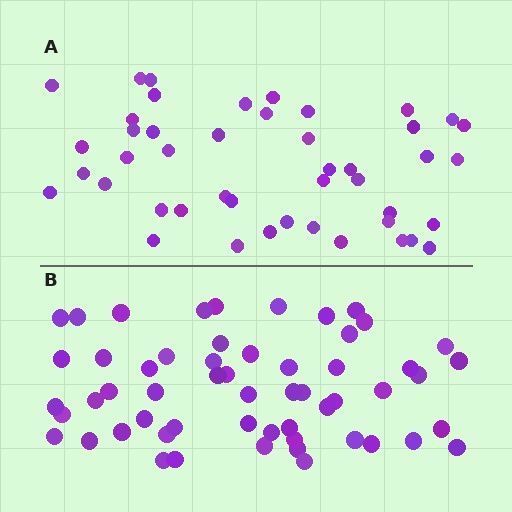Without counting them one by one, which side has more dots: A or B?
Region B (the bottom region) has more dots.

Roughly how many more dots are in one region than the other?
Region B has roughly 12 or so more dots than region A.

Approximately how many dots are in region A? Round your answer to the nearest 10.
About 40 dots. (The exact count is 45, which rounds to 40.)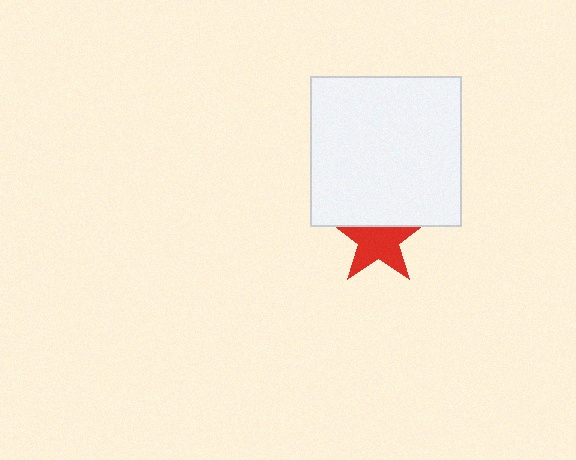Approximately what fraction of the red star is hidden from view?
Roughly 32% of the red star is hidden behind the white square.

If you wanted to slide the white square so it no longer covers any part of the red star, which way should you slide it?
Slide it up — that is the most direct way to separate the two shapes.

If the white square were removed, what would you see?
You would see the complete red star.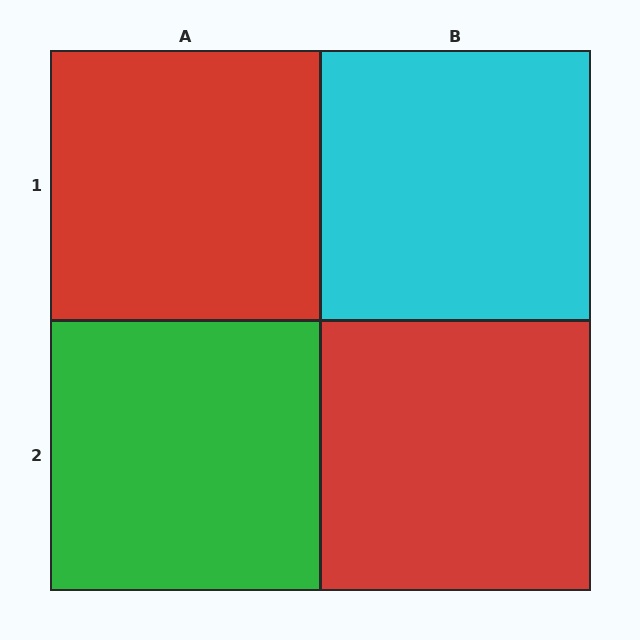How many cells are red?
2 cells are red.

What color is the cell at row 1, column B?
Cyan.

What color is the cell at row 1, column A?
Red.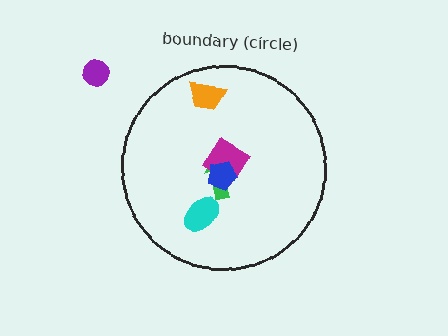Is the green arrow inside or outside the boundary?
Inside.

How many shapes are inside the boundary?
5 inside, 1 outside.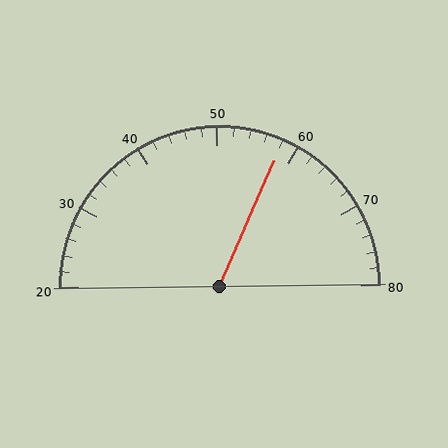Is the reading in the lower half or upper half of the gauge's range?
The reading is in the upper half of the range (20 to 80).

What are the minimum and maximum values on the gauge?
The gauge ranges from 20 to 80.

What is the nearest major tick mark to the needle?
The nearest major tick mark is 60.